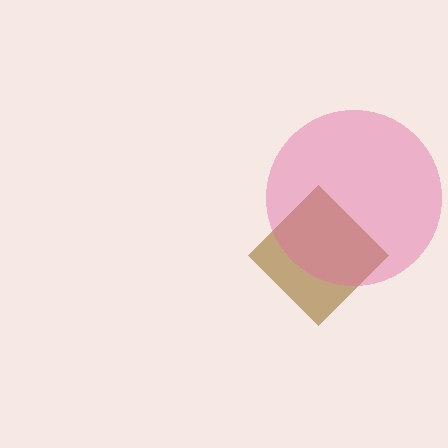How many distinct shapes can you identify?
There are 2 distinct shapes: a brown diamond, a pink circle.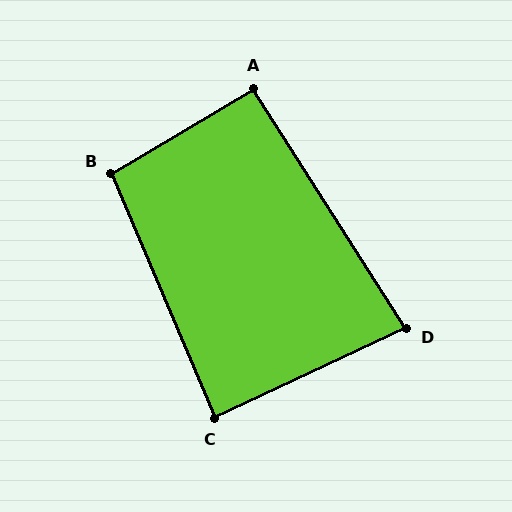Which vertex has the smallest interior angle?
D, at approximately 82 degrees.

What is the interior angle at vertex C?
Approximately 88 degrees (approximately right).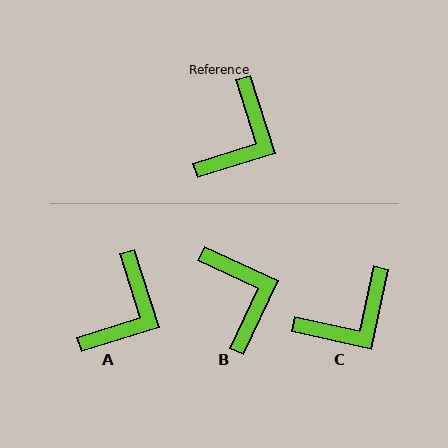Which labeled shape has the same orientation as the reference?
A.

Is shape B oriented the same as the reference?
No, it is off by about 48 degrees.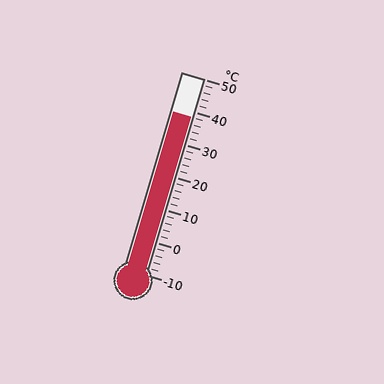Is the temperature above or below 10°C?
The temperature is above 10°C.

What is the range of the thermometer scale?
The thermometer scale ranges from -10°C to 50°C.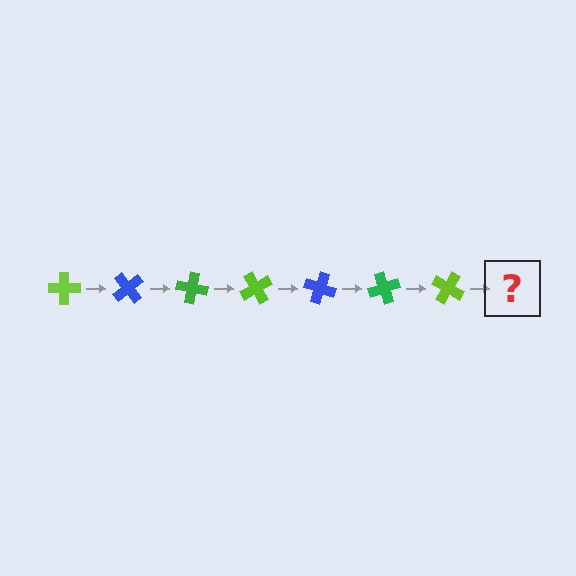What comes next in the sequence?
The next element should be a blue cross, rotated 350 degrees from the start.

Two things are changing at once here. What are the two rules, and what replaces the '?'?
The two rules are that it rotates 50 degrees each step and the color cycles through lime, blue, and green. The '?' should be a blue cross, rotated 350 degrees from the start.